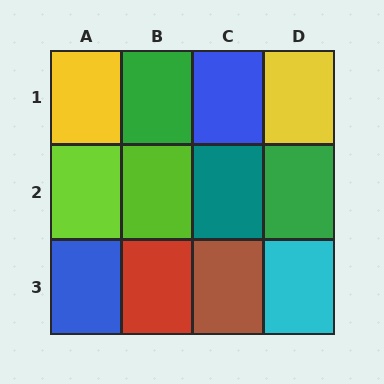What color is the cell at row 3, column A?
Blue.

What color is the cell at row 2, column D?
Green.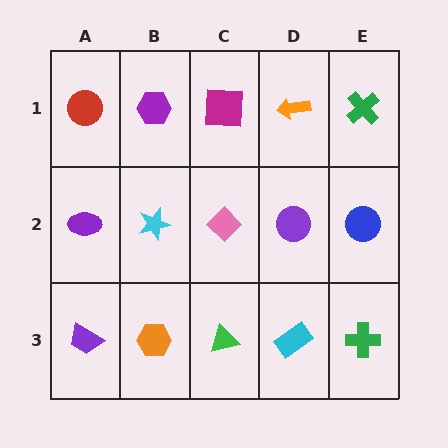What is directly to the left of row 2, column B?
A purple ellipse.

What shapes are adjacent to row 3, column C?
A pink diamond (row 2, column C), an orange hexagon (row 3, column B), a cyan rectangle (row 3, column D).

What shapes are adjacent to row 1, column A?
A purple ellipse (row 2, column A), a purple hexagon (row 1, column B).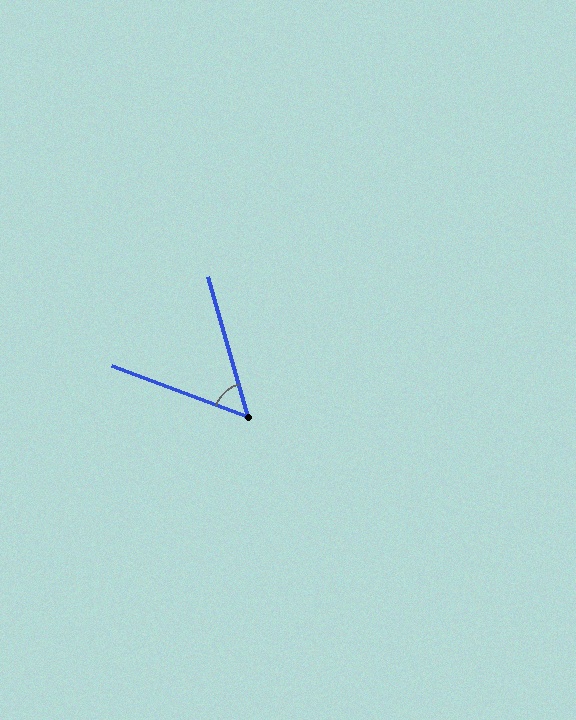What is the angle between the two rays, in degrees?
Approximately 54 degrees.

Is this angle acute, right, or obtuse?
It is acute.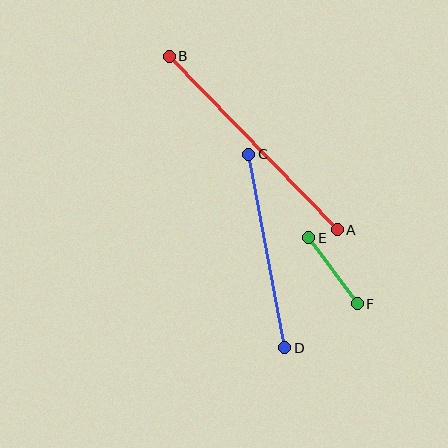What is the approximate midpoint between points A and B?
The midpoint is at approximately (253, 143) pixels.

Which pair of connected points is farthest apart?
Points A and B are farthest apart.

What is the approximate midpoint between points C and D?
The midpoint is at approximately (267, 251) pixels.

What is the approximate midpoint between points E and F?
The midpoint is at approximately (333, 271) pixels.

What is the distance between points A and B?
The distance is approximately 241 pixels.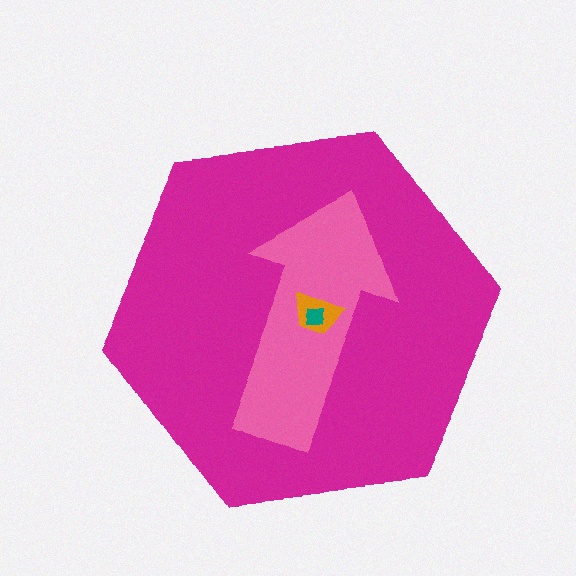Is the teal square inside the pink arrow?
Yes.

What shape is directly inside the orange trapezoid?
The teal square.